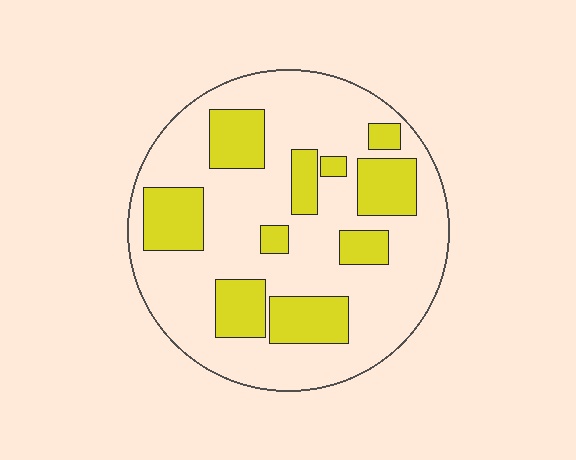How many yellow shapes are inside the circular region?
10.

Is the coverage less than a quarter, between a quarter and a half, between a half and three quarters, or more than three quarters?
Between a quarter and a half.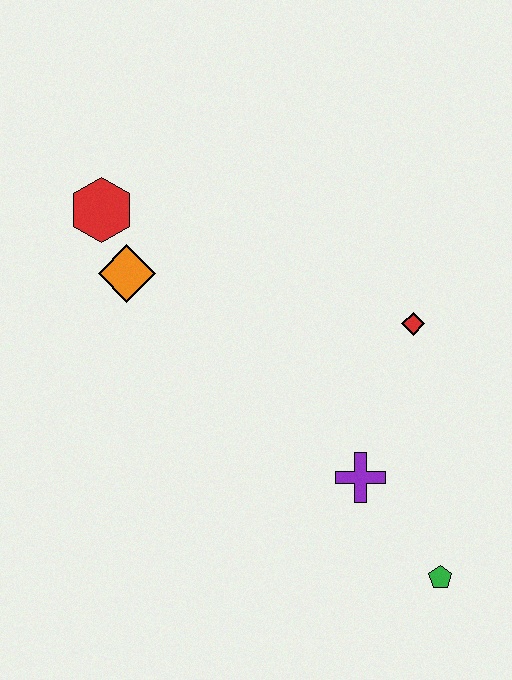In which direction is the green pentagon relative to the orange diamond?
The green pentagon is to the right of the orange diamond.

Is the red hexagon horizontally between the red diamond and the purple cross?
No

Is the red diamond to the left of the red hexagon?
No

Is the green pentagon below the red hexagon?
Yes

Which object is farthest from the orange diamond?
The green pentagon is farthest from the orange diamond.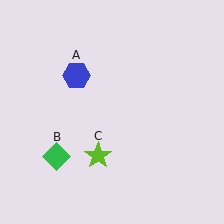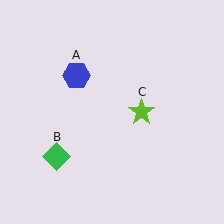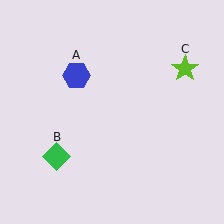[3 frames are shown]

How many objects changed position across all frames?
1 object changed position: lime star (object C).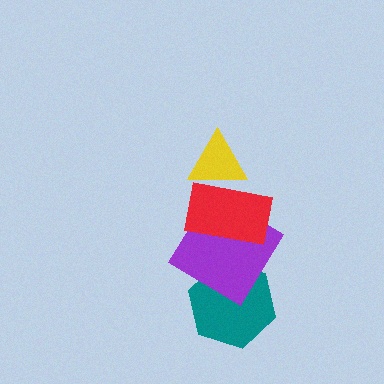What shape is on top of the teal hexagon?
The purple diamond is on top of the teal hexagon.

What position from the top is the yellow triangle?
The yellow triangle is 1st from the top.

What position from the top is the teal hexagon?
The teal hexagon is 4th from the top.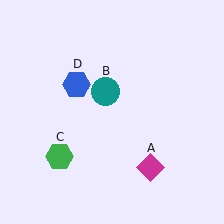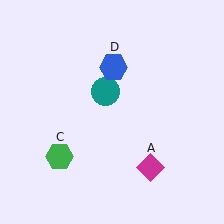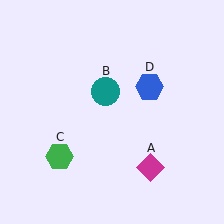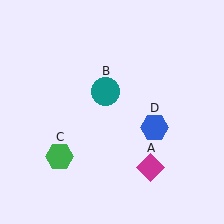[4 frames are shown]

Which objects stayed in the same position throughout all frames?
Magenta diamond (object A) and teal circle (object B) and green hexagon (object C) remained stationary.